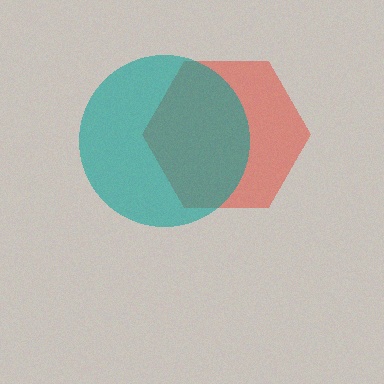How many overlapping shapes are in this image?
There are 2 overlapping shapes in the image.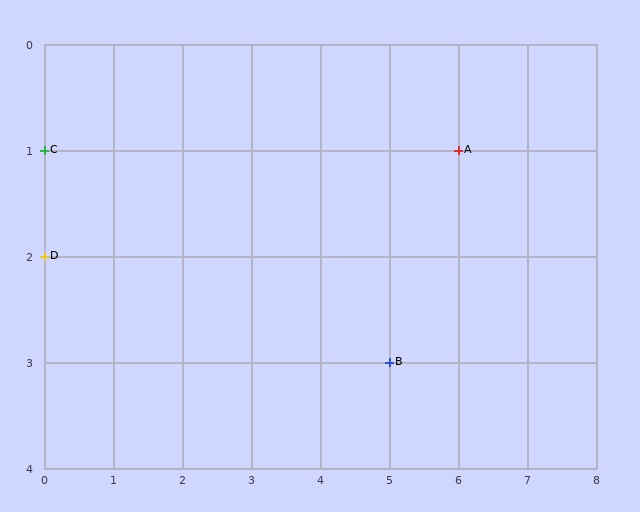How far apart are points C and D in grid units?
Points C and D are 1 row apart.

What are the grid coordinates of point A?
Point A is at grid coordinates (6, 1).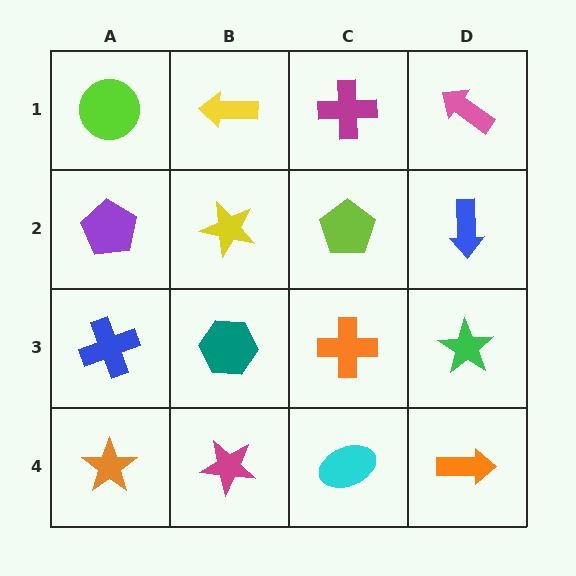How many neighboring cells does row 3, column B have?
4.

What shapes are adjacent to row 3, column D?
A blue arrow (row 2, column D), an orange arrow (row 4, column D), an orange cross (row 3, column C).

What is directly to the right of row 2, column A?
A yellow star.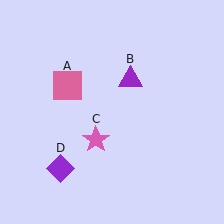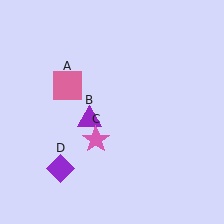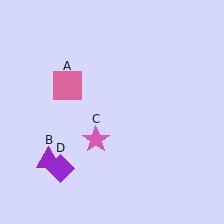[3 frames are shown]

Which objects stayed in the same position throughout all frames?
Pink square (object A) and pink star (object C) and purple diamond (object D) remained stationary.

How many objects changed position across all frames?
1 object changed position: purple triangle (object B).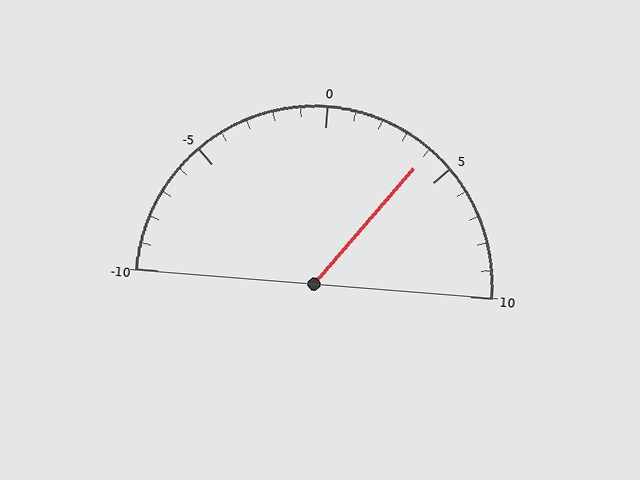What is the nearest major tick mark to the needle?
The nearest major tick mark is 5.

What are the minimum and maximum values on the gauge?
The gauge ranges from -10 to 10.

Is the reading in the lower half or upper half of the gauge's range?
The reading is in the upper half of the range (-10 to 10).